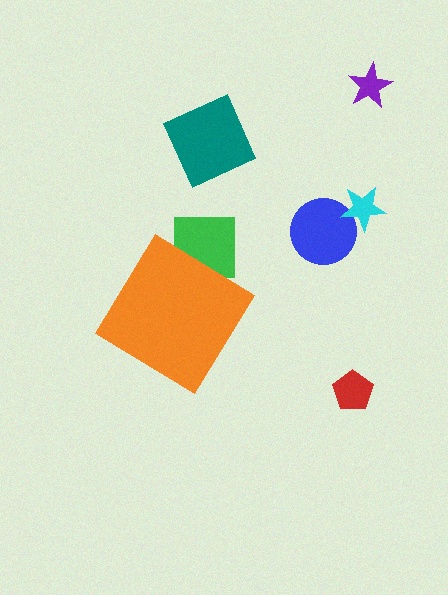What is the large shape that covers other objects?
An orange diamond.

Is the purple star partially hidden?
No, the purple star is fully visible.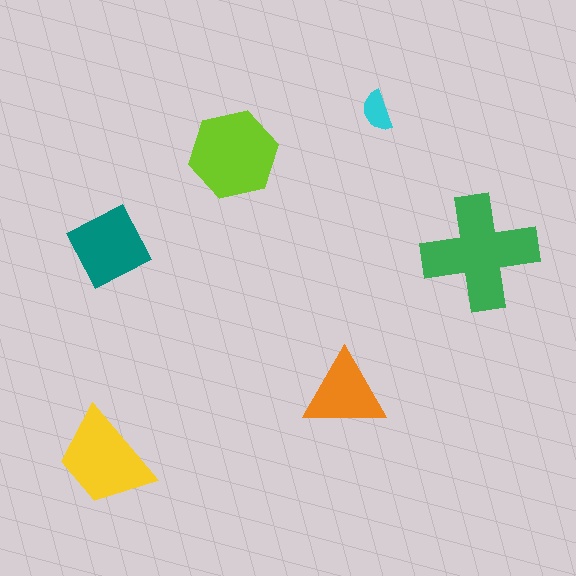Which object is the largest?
The green cross.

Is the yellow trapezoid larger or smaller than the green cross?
Smaller.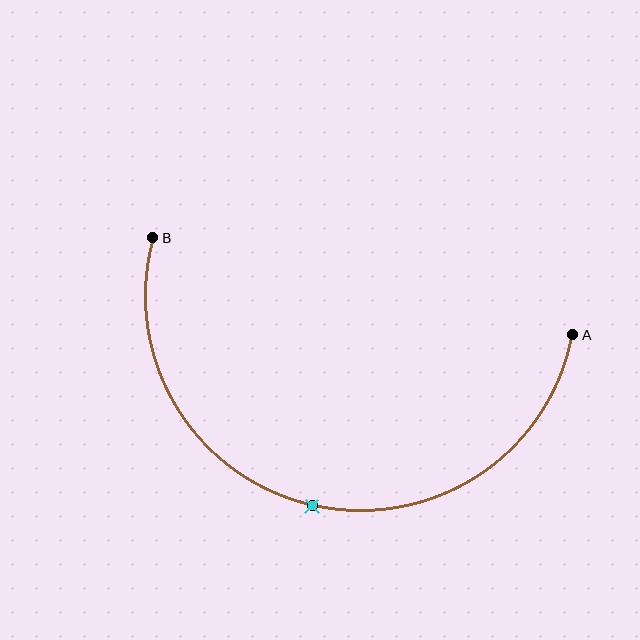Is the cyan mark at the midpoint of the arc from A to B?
Yes. The cyan mark lies on the arc at equal arc-length from both A and B — it is the arc midpoint.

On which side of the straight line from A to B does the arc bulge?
The arc bulges below the straight line connecting A and B.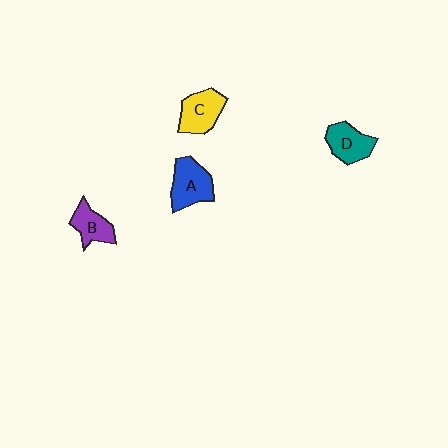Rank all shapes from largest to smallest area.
From largest to smallest: A (blue), C (yellow), D (teal), B (purple).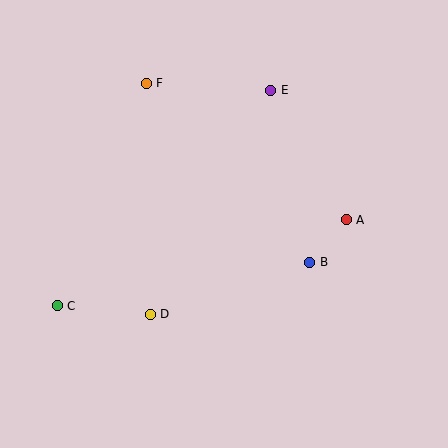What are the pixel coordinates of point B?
Point B is at (310, 262).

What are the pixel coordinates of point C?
Point C is at (57, 306).